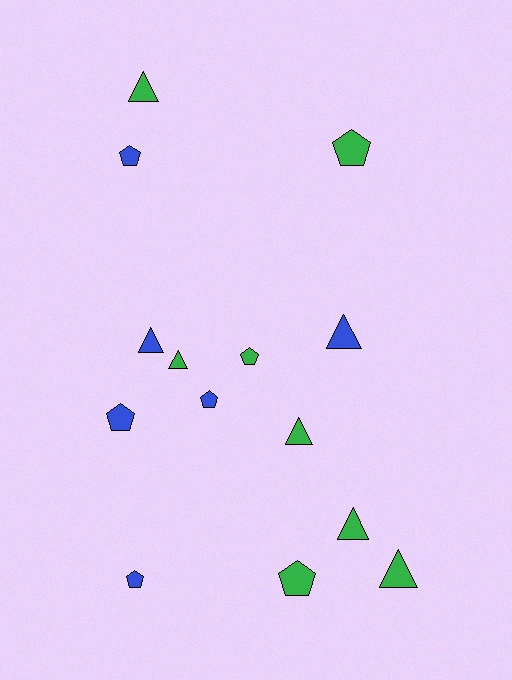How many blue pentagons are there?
There are 4 blue pentagons.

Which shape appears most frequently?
Pentagon, with 7 objects.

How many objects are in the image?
There are 14 objects.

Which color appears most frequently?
Green, with 8 objects.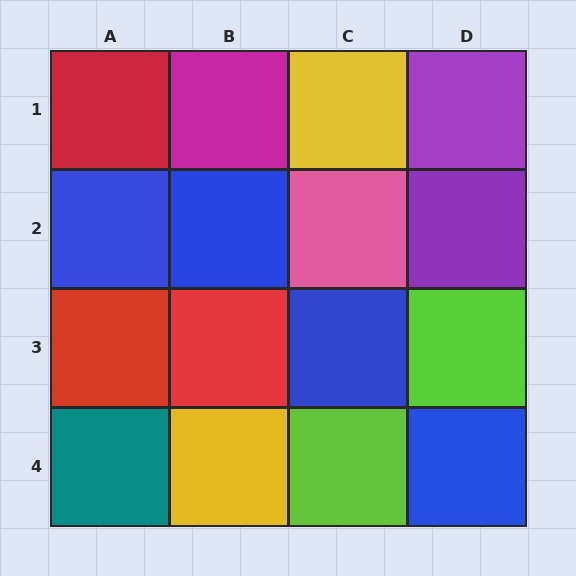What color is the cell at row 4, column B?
Yellow.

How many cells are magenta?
1 cell is magenta.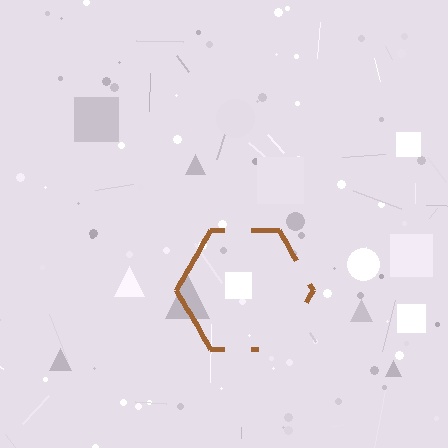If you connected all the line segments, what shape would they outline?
They would outline a hexagon.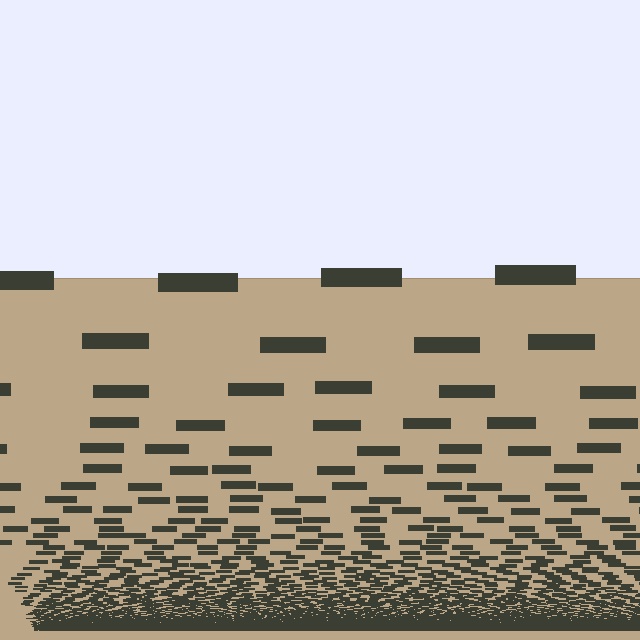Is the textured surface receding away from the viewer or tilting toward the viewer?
The surface appears to tilt toward the viewer. Texture elements get larger and sparser toward the top.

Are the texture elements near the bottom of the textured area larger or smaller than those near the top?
Smaller. The gradient is inverted — elements near the bottom are smaller and denser.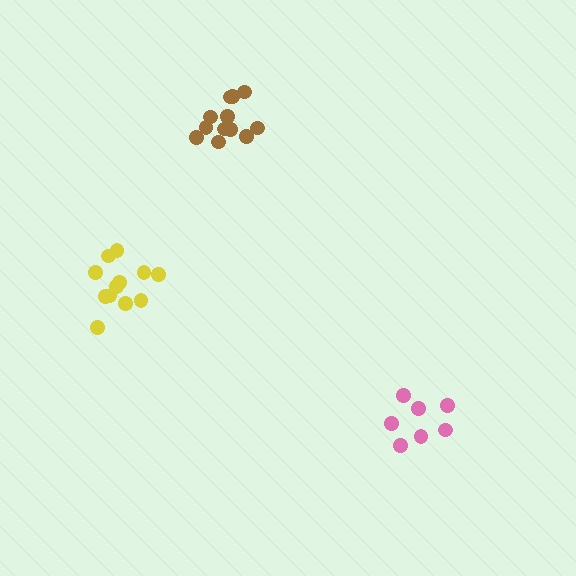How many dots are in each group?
Group 1: 7 dots, Group 2: 12 dots, Group 3: 12 dots (31 total).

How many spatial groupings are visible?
There are 3 spatial groupings.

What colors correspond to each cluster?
The clusters are colored: pink, brown, yellow.